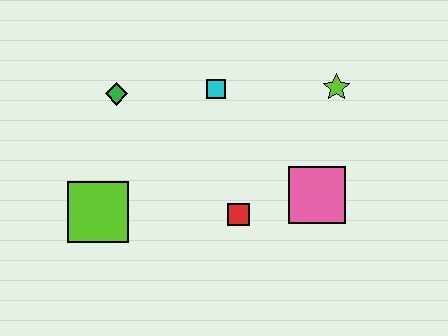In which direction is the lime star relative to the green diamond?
The lime star is to the right of the green diamond.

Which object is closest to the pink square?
The red square is closest to the pink square.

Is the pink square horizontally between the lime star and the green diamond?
Yes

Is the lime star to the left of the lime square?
No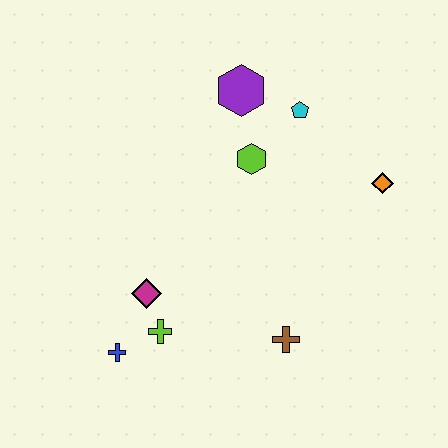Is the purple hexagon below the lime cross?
No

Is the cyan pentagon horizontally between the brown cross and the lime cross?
No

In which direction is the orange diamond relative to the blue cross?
The orange diamond is to the right of the blue cross.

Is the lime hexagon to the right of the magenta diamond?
Yes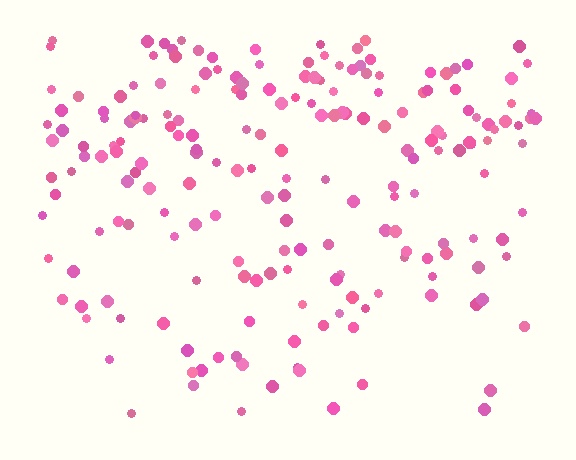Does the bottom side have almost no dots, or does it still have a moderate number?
Still a moderate number, just noticeably fewer than the top.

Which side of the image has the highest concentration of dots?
The top.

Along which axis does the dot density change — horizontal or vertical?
Vertical.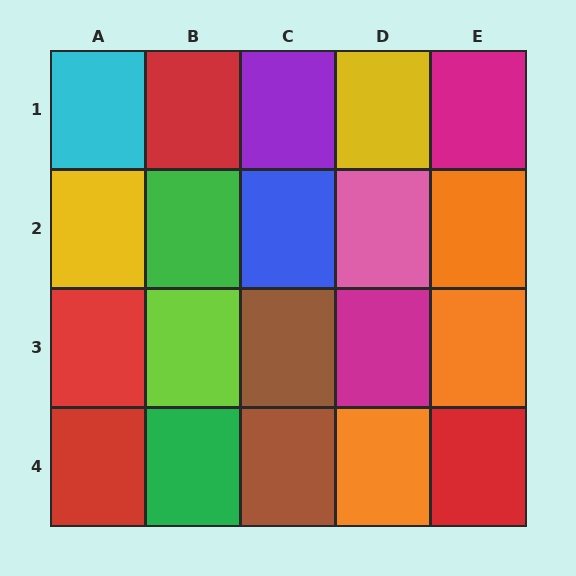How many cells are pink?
1 cell is pink.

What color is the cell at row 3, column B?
Lime.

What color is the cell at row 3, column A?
Red.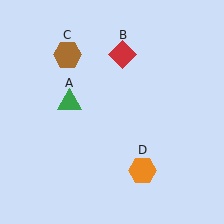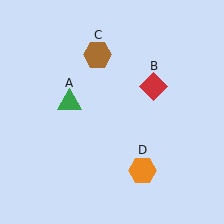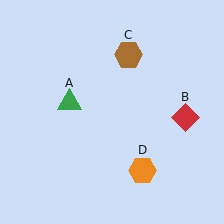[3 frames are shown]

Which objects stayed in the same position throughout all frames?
Green triangle (object A) and orange hexagon (object D) remained stationary.